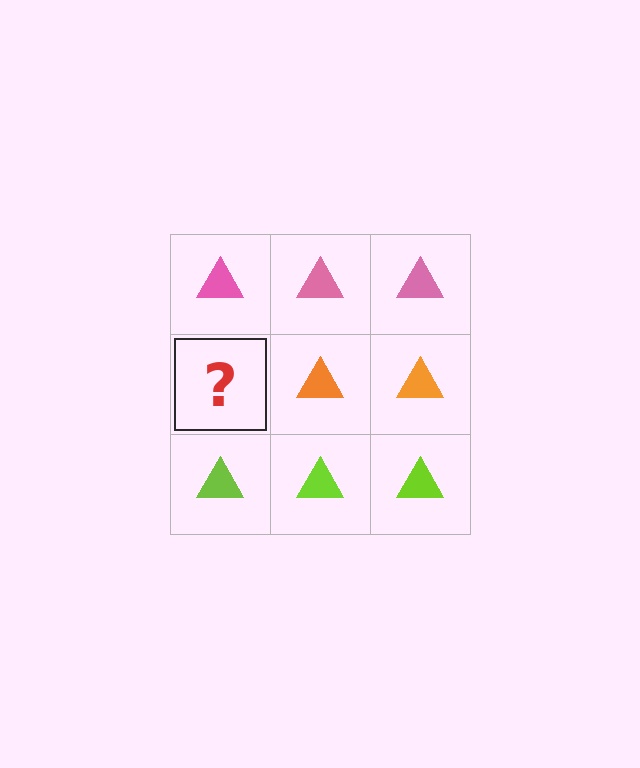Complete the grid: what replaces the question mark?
The question mark should be replaced with an orange triangle.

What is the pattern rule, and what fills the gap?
The rule is that each row has a consistent color. The gap should be filled with an orange triangle.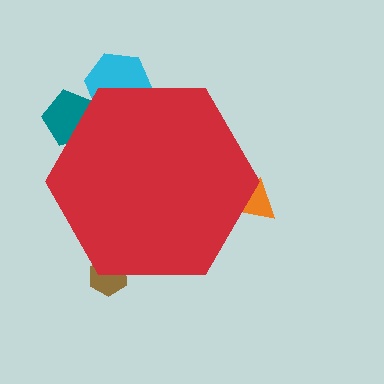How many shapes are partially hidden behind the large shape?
4 shapes are partially hidden.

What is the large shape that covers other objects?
A red hexagon.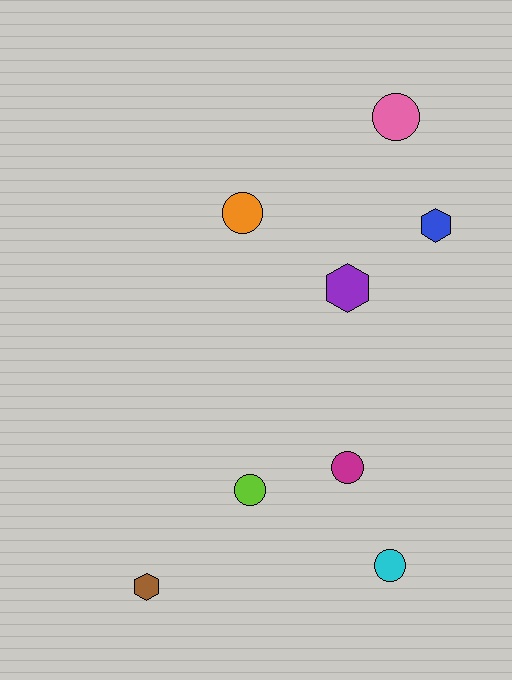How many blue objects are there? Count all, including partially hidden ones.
There is 1 blue object.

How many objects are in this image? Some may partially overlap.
There are 8 objects.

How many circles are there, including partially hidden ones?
There are 5 circles.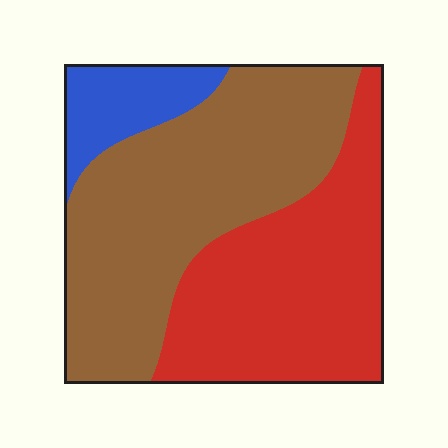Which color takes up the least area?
Blue, at roughly 10%.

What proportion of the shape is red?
Red takes up about two fifths (2/5) of the shape.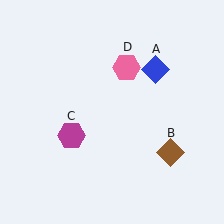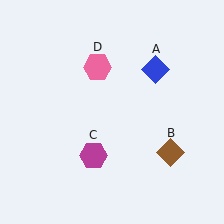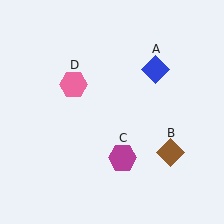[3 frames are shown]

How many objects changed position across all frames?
2 objects changed position: magenta hexagon (object C), pink hexagon (object D).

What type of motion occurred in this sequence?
The magenta hexagon (object C), pink hexagon (object D) rotated counterclockwise around the center of the scene.